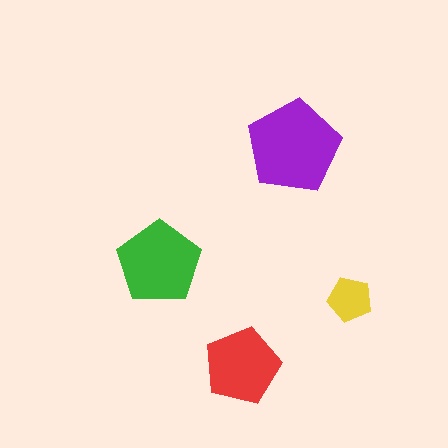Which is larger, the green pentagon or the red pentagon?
The green one.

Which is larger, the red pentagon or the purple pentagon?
The purple one.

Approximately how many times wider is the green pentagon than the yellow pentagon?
About 2 times wider.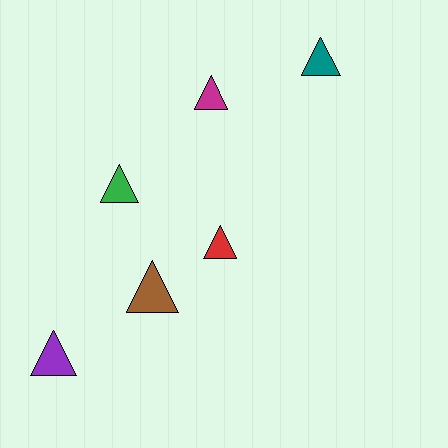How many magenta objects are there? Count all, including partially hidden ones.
There is 1 magenta object.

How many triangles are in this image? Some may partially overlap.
There are 6 triangles.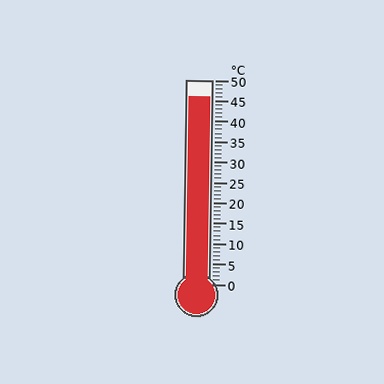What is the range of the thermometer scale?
The thermometer scale ranges from 0°C to 50°C.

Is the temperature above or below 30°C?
The temperature is above 30°C.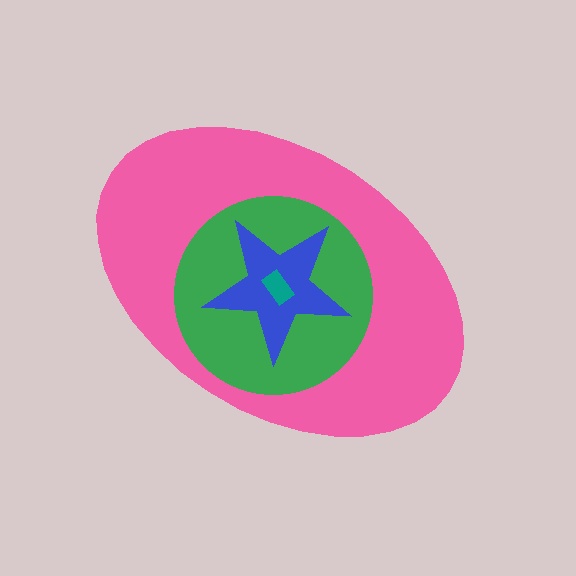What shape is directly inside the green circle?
The blue star.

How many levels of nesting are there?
4.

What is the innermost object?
The teal rectangle.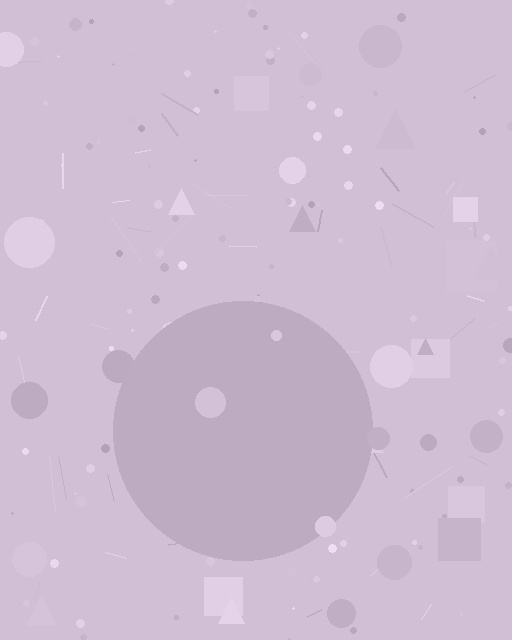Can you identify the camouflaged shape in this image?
The camouflaged shape is a circle.